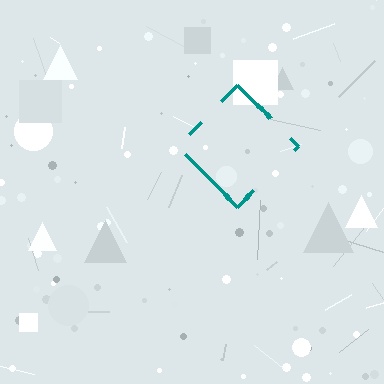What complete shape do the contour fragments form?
The contour fragments form a diamond.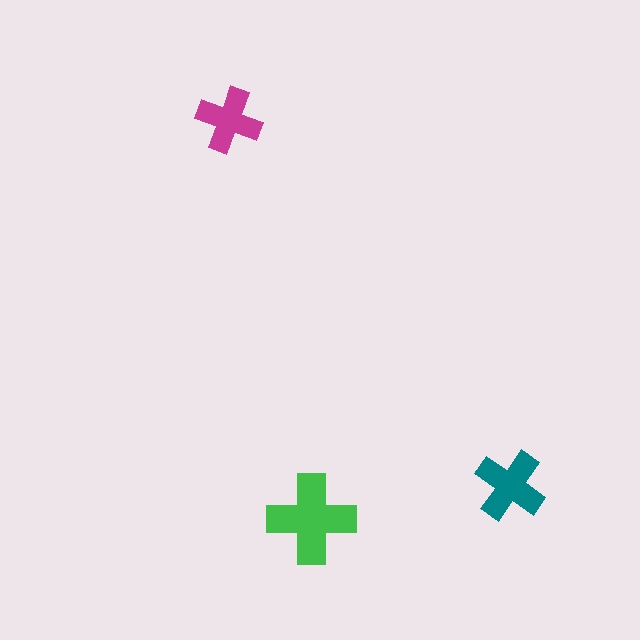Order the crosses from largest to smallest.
the green one, the teal one, the magenta one.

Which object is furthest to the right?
The teal cross is rightmost.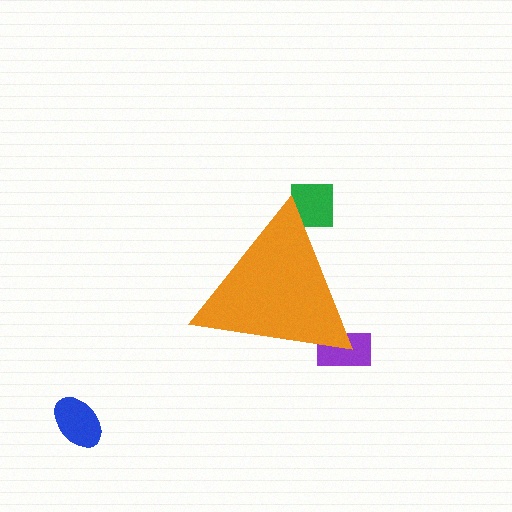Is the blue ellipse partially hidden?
No, the blue ellipse is fully visible.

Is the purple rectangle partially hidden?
Yes, the purple rectangle is partially hidden behind the orange triangle.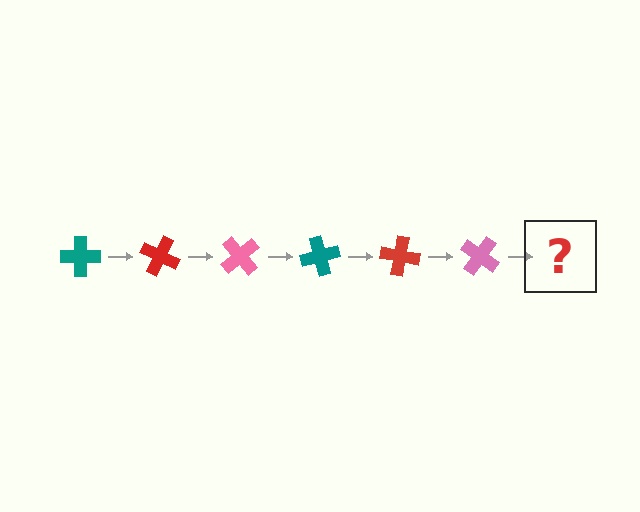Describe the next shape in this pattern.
It should be a teal cross, rotated 150 degrees from the start.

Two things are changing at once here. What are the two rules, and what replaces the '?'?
The two rules are that it rotates 25 degrees each step and the color cycles through teal, red, and pink. The '?' should be a teal cross, rotated 150 degrees from the start.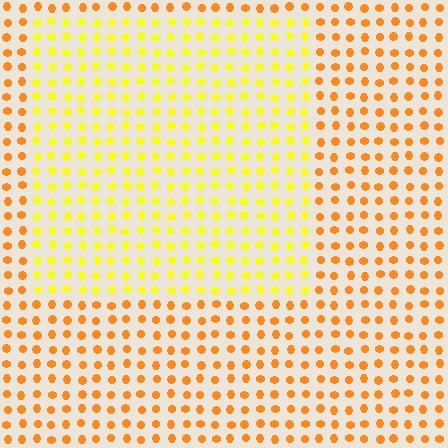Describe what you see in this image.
The image is filled with small orange elements in a uniform arrangement. A rectangle-shaped region is visible where the elements are tinted to a slightly different hue, forming a subtle color boundary.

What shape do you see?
I see a rectangle.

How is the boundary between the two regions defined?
The boundary is defined purely by a slight shift in hue (about 32 degrees). Spacing, size, and orientation are identical on both sides.